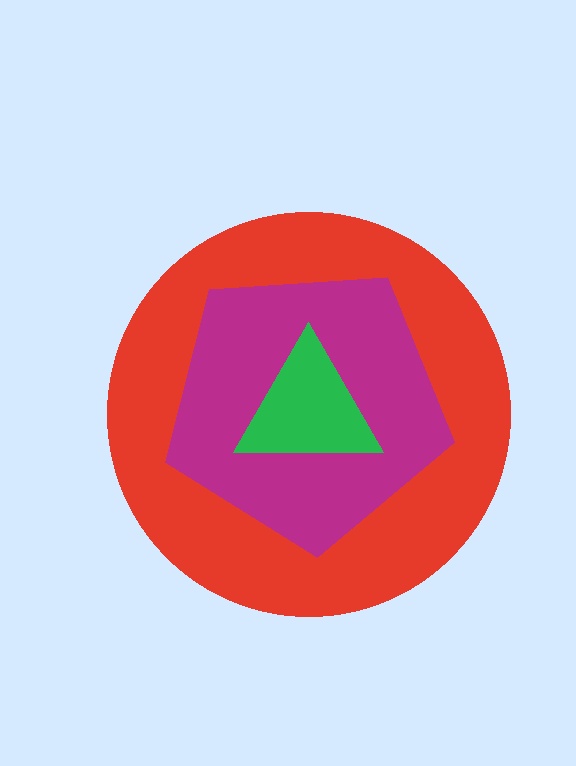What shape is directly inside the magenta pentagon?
The green triangle.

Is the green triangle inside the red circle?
Yes.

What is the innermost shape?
The green triangle.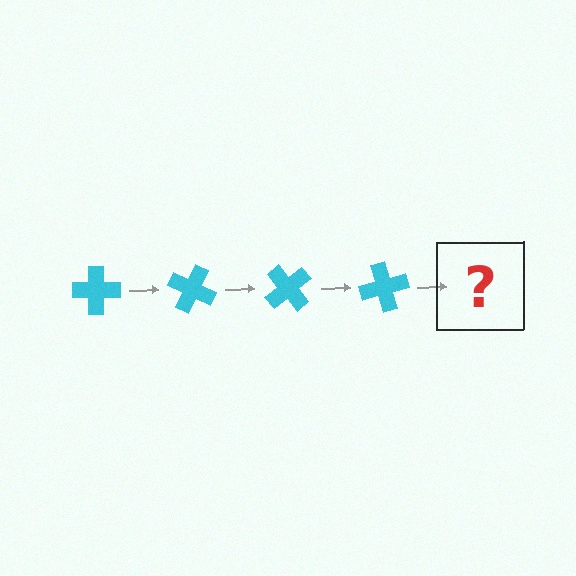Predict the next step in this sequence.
The next step is a cyan cross rotated 100 degrees.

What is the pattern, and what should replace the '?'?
The pattern is that the cross rotates 25 degrees each step. The '?' should be a cyan cross rotated 100 degrees.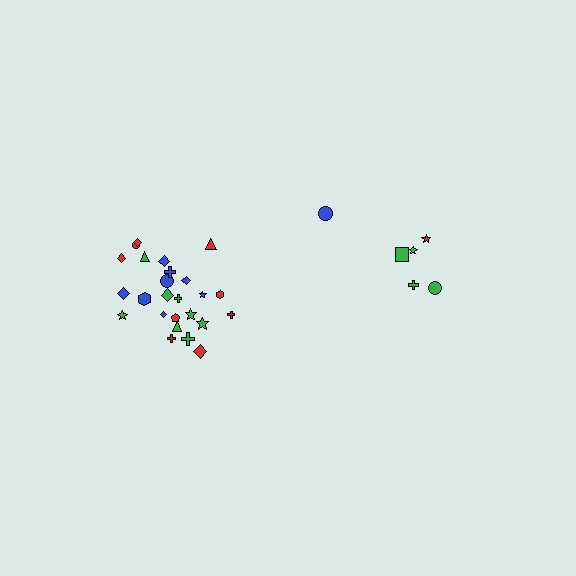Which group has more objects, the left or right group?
The left group.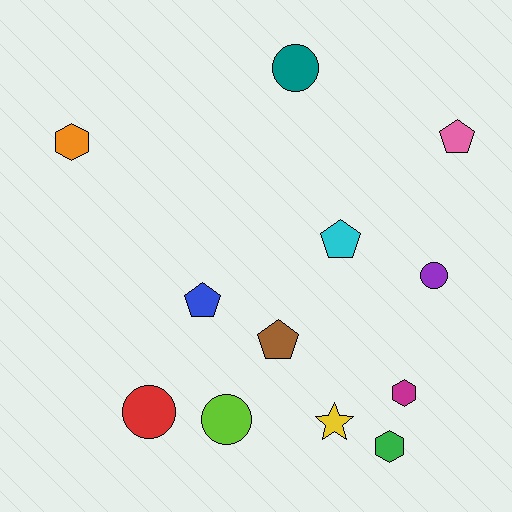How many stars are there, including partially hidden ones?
There is 1 star.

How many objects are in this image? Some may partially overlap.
There are 12 objects.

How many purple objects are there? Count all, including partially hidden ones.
There is 1 purple object.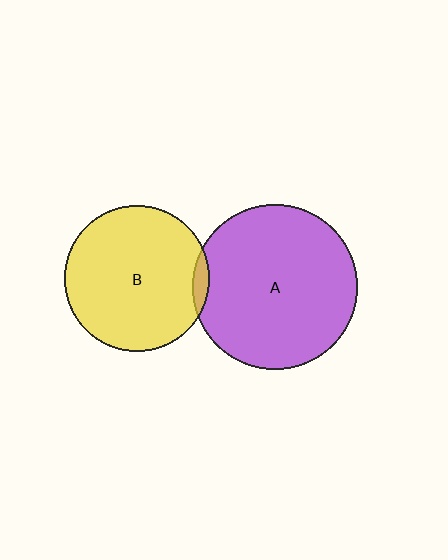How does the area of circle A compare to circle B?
Approximately 1.3 times.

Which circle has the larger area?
Circle A (purple).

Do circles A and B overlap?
Yes.